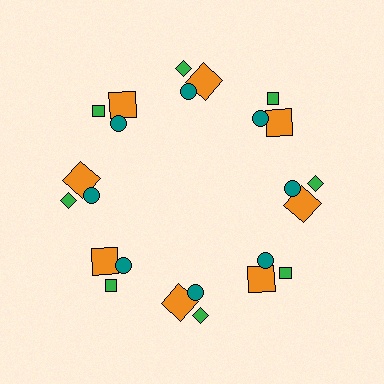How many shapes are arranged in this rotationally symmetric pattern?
There are 24 shapes, arranged in 8 groups of 3.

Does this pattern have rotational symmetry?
Yes, this pattern has 8-fold rotational symmetry. It looks the same after rotating 45 degrees around the center.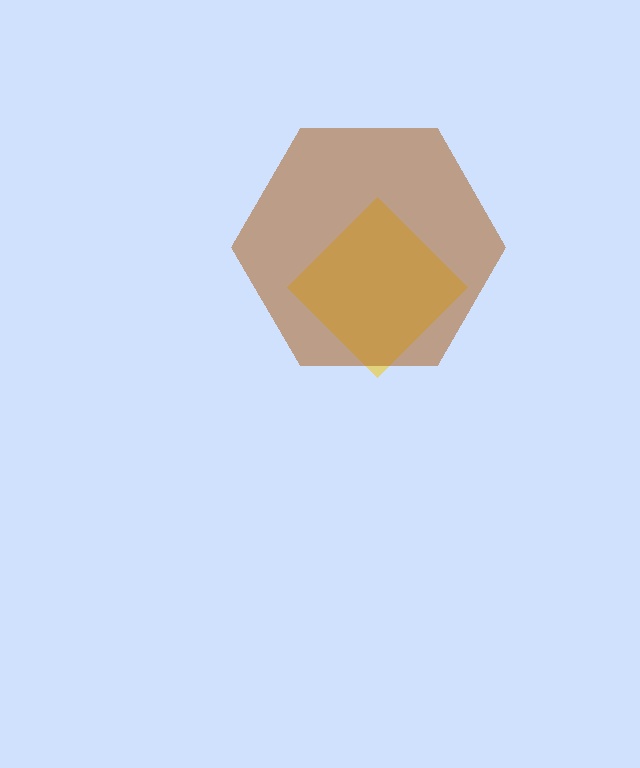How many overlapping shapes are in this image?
There are 2 overlapping shapes in the image.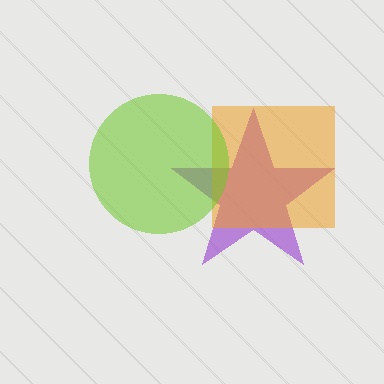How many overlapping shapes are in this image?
There are 3 overlapping shapes in the image.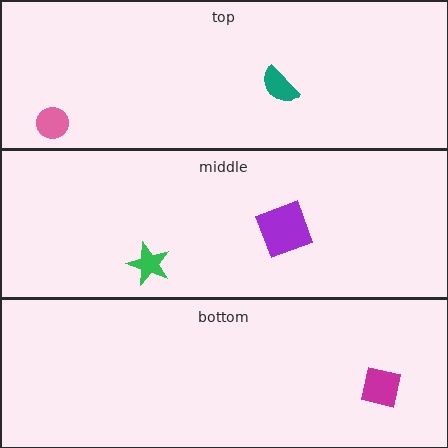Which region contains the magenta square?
The bottom region.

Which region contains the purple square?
The middle region.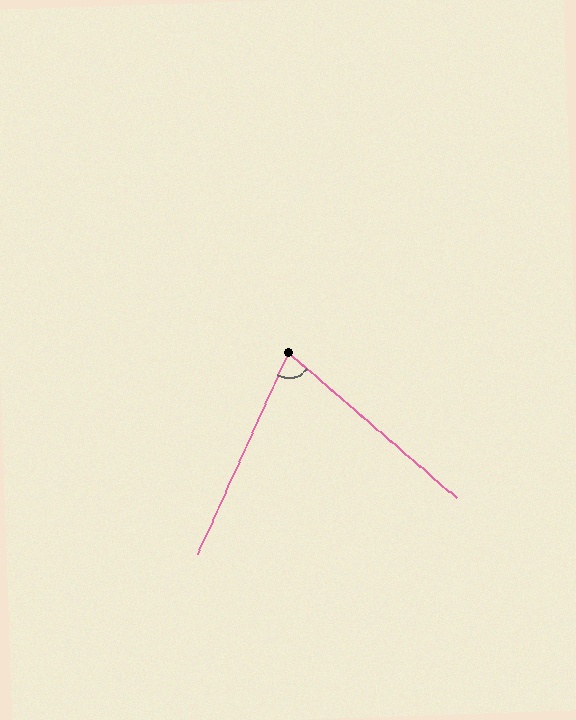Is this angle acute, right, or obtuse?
It is acute.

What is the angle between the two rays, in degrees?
Approximately 73 degrees.